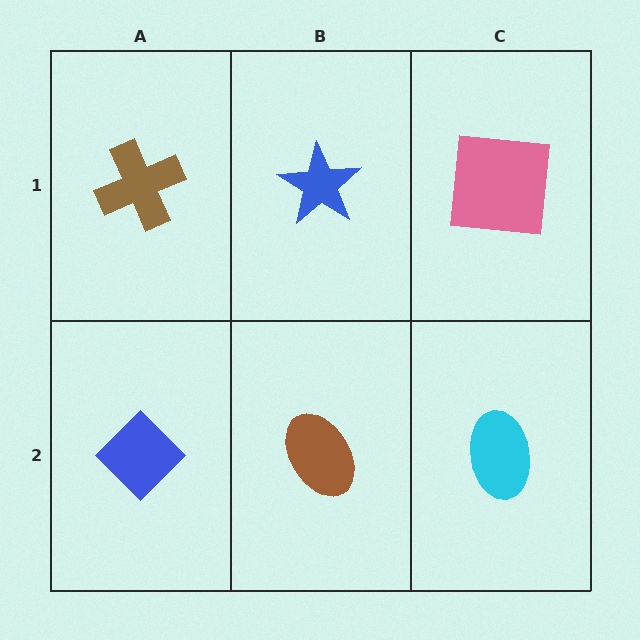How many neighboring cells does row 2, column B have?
3.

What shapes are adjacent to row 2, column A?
A brown cross (row 1, column A), a brown ellipse (row 2, column B).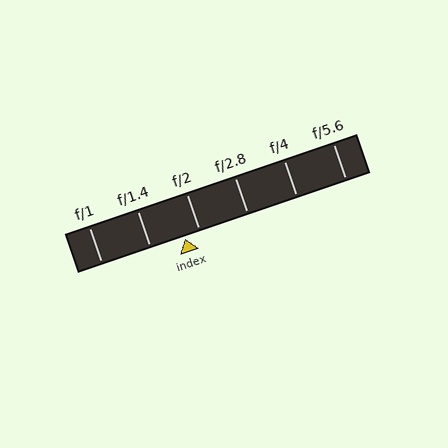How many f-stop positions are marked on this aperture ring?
There are 6 f-stop positions marked.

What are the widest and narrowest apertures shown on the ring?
The widest aperture shown is f/1 and the narrowest is f/5.6.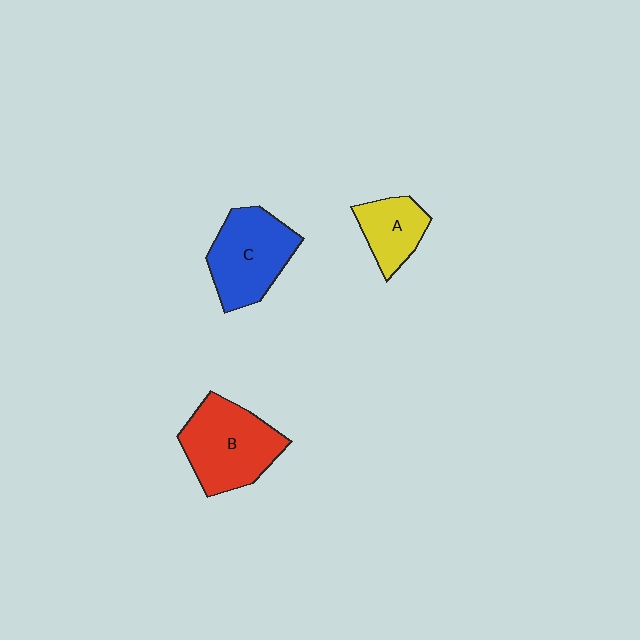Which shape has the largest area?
Shape B (red).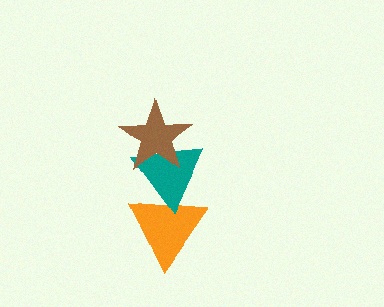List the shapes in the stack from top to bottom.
From top to bottom: the brown star, the teal triangle, the orange triangle.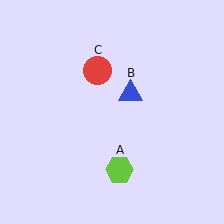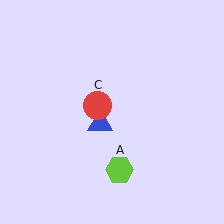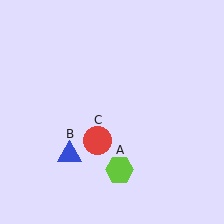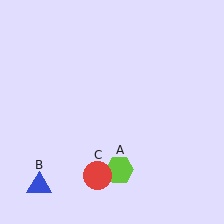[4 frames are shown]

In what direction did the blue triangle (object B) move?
The blue triangle (object B) moved down and to the left.